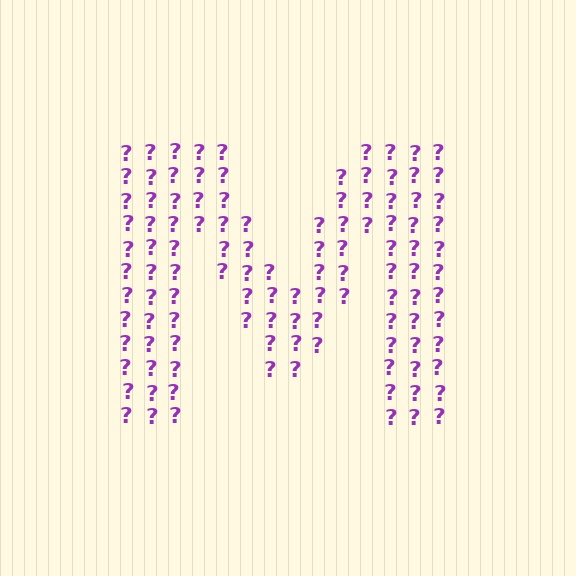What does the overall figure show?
The overall figure shows the letter M.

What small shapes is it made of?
It is made of small question marks.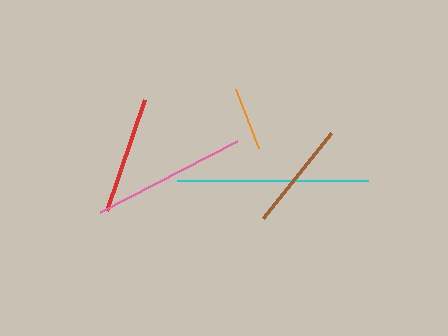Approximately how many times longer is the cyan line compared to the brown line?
The cyan line is approximately 1.8 times the length of the brown line.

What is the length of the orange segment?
The orange segment is approximately 64 pixels long.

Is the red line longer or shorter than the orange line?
The red line is longer than the orange line.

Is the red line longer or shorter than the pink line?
The pink line is longer than the red line.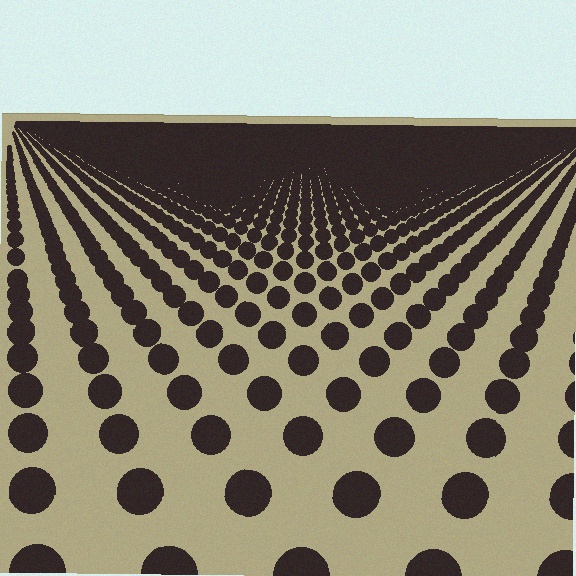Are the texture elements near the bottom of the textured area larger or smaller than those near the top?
Larger. Near the bottom, elements are closer to the viewer and appear at a bigger on-screen size.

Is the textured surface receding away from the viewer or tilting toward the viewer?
The surface is receding away from the viewer. Texture elements get smaller and denser toward the top.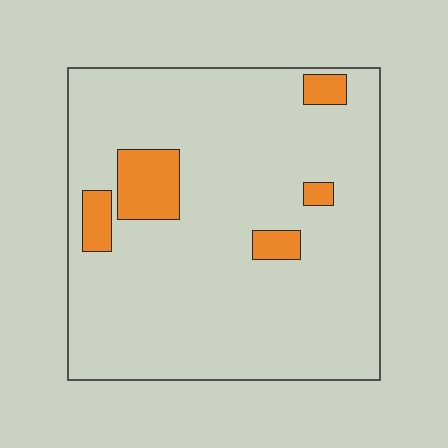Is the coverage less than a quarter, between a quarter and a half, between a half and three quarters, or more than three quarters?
Less than a quarter.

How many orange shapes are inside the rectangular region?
5.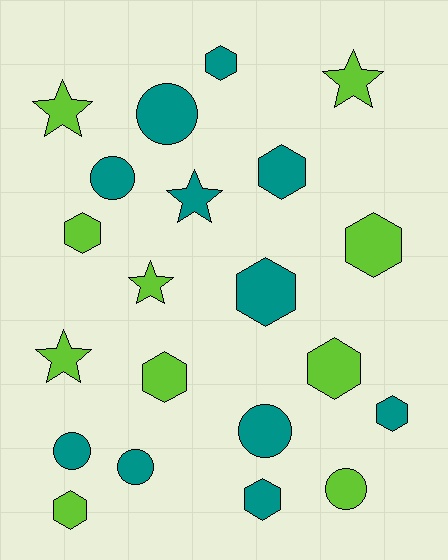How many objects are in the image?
There are 21 objects.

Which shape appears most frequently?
Hexagon, with 10 objects.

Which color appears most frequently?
Teal, with 11 objects.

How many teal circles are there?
There are 5 teal circles.